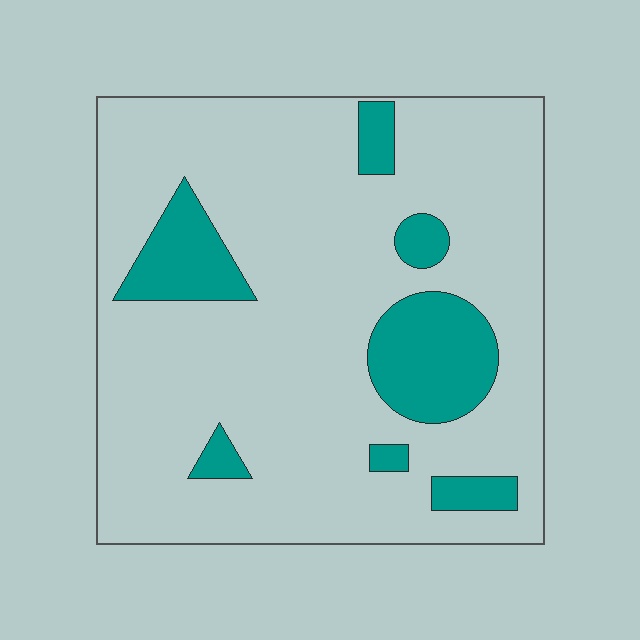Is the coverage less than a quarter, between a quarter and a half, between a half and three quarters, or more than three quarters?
Less than a quarter.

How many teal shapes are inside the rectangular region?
7.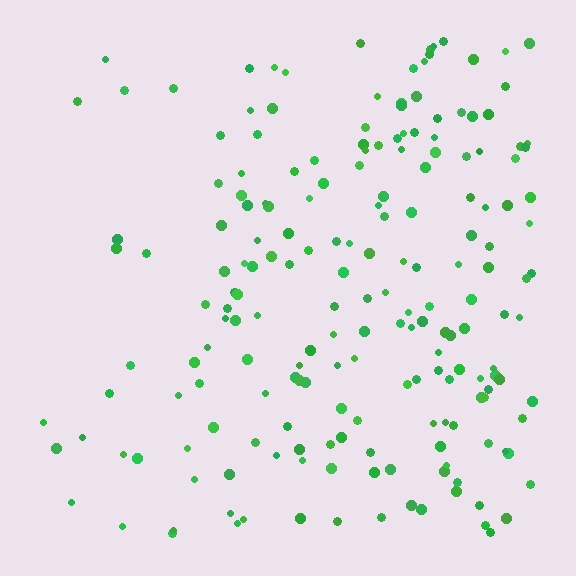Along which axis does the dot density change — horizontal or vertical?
Horizontal.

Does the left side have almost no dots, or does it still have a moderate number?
Still a moderate number, just noticeably fewer than the right.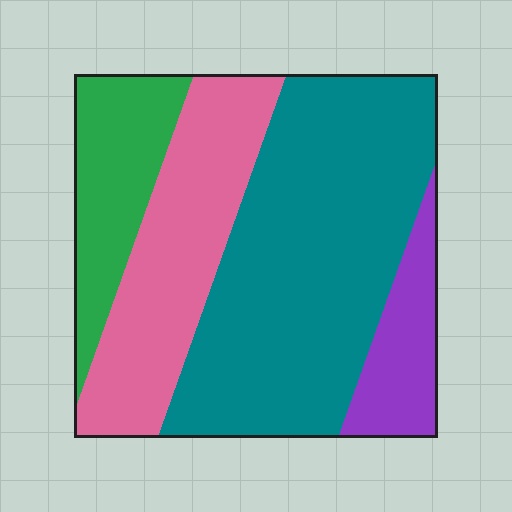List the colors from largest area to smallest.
From largest to smallest: teal, pink, green, purple.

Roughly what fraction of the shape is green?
Green covers about 15% of the shape.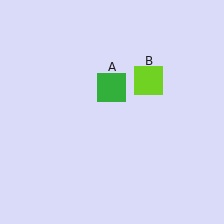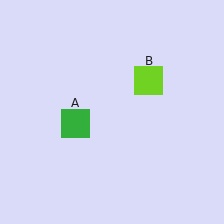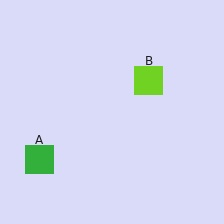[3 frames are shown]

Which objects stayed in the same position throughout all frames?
Lime square (object B) remained stationary.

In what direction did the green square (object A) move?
The green square (object A) moved down and to the left.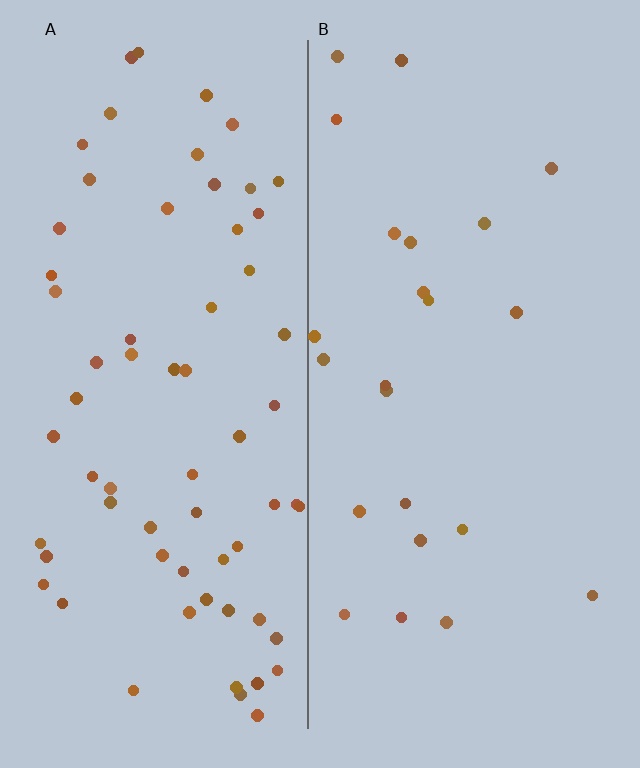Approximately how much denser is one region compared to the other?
Approximately 2.8× — region A over region B.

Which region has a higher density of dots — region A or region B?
A (the left).